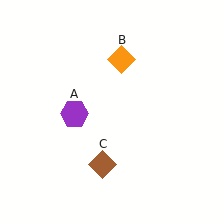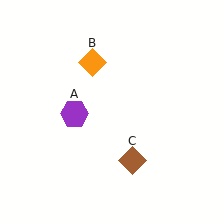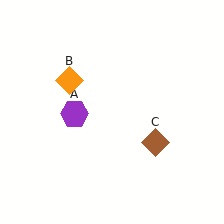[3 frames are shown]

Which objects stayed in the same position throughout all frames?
Purple hexagon (object A) remained stationary.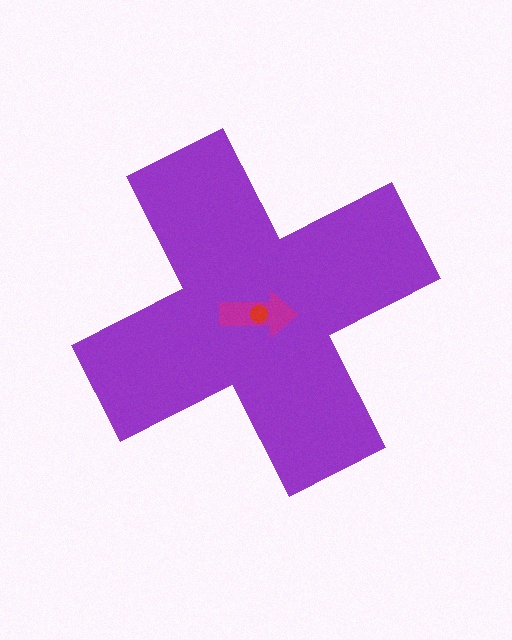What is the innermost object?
The red circle.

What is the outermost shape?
The purple cross.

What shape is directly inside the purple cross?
The magenta arrow.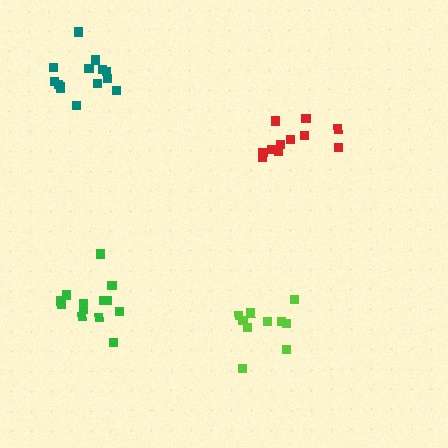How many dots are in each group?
Group 1: 10 dots, Group 2: 14 dots, Group 3: 13 dots, Group 4: 11 dots (48 total).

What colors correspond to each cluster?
The clusters are colored: lime, teal, green, red.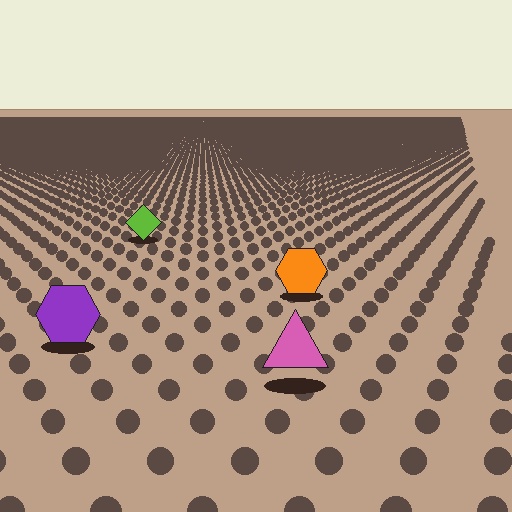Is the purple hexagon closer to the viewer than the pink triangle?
No. The pink triangle is closer — you can tell from the texture gradient: the ground texture is coarser near it.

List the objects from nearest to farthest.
From nearest to farthest: the pink triangle, the purple hexagon, the orange hexagon, the lime diamond.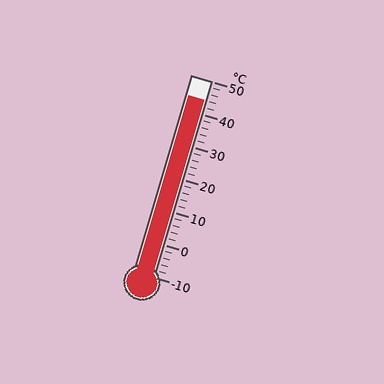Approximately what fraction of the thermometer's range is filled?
The thermometer is filled to approximately 90% of its range.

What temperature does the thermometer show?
The thermometer shows approximately 44°C.